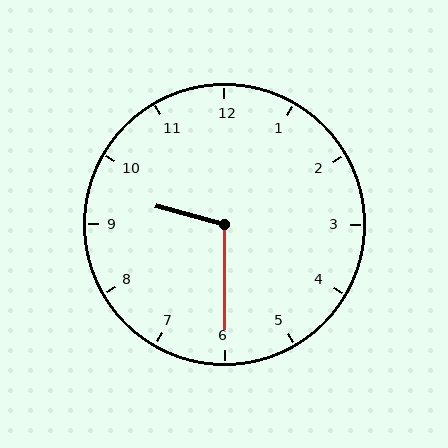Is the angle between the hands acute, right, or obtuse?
It is obtuse.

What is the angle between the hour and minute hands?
Approximately 105 degrees.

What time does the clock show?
9:30.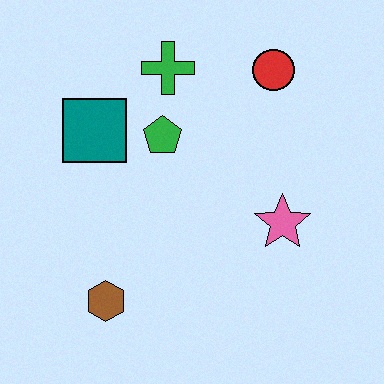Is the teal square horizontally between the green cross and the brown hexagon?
No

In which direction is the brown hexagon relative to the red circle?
The brown hexagon is below the red circle.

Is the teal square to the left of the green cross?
Yes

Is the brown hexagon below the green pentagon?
Yes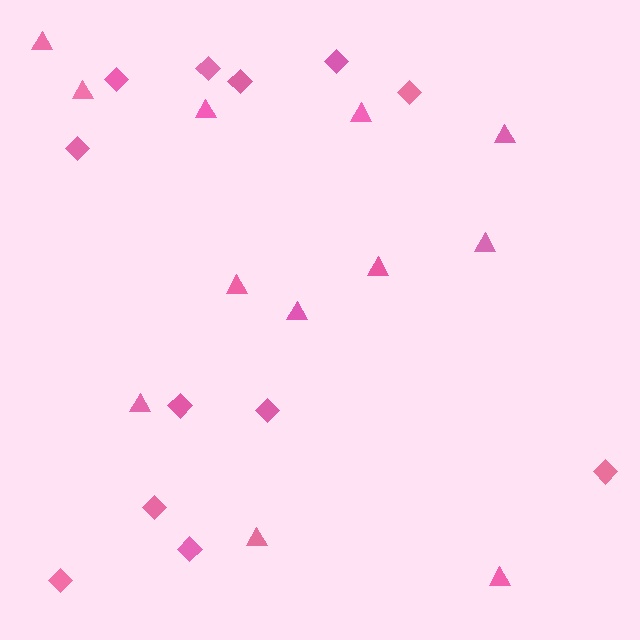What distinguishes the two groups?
There are 2 groups: one group of triangles (12) and one group of diamonds (12).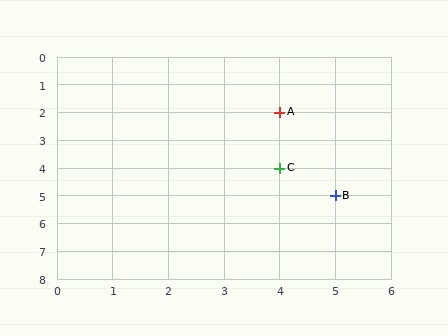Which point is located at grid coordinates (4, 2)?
Point A is at (4, 2).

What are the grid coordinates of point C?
Point C is at grid coordinates (4, 4).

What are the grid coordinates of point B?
Point B is at grid coordinates (5, 5).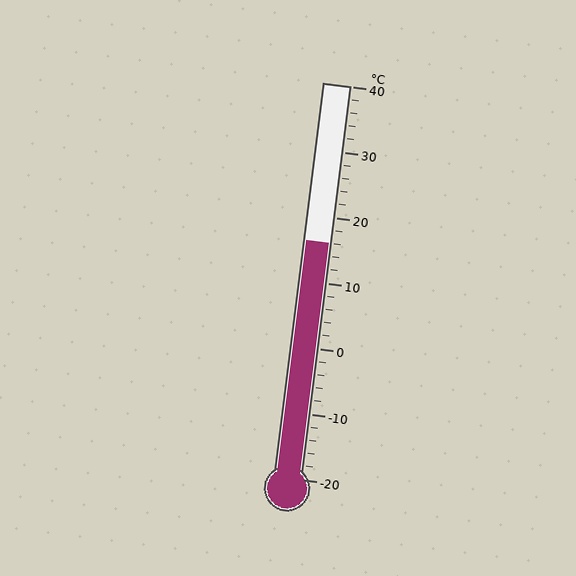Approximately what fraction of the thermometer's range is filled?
The thermometer is filled to approximately 60% of its range.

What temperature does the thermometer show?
The thermometer shows approximately 16°C.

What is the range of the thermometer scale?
The thermometer scale ranges from -20°C to 40°C.